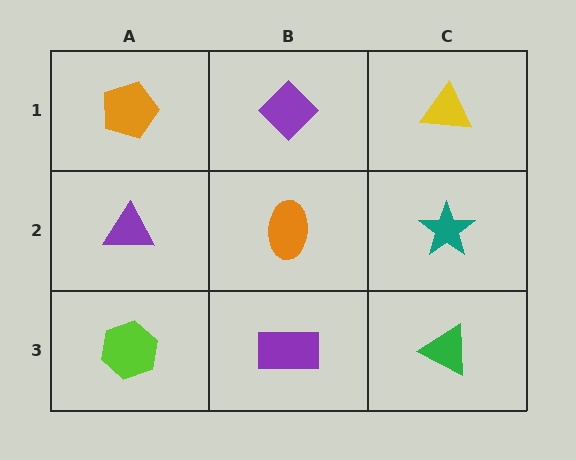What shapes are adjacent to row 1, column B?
An orange ellipse (row 2, column B), an orange pentagon (row 1, column A), a yellow triangle (row 1, column C).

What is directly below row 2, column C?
A green triangle.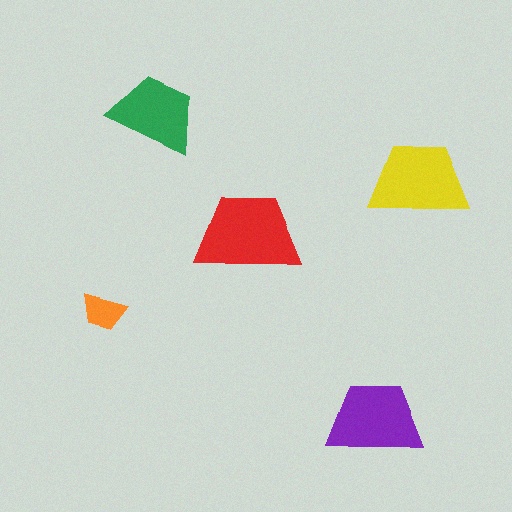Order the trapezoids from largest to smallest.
the red one, the yellow one, the purple one, the green one, the orange one.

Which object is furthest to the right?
The yellow trapezoid is rightmost.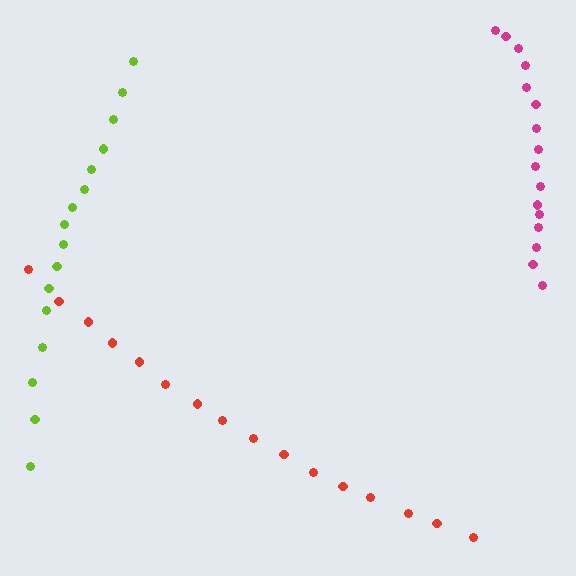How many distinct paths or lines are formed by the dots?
There are 3 distinct paths.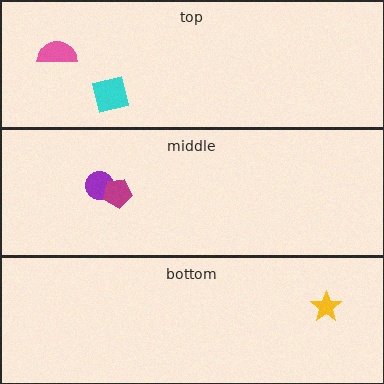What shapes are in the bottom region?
The yellow star.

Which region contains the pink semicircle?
The top region.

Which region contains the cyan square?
The top region.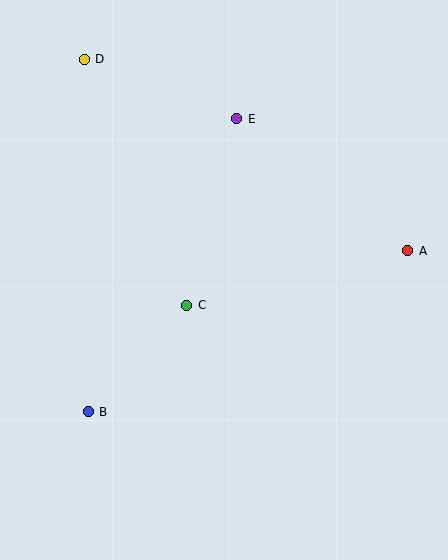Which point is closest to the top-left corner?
Point D is closest to the top-left corner.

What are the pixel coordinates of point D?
Point D is at (84, 59).